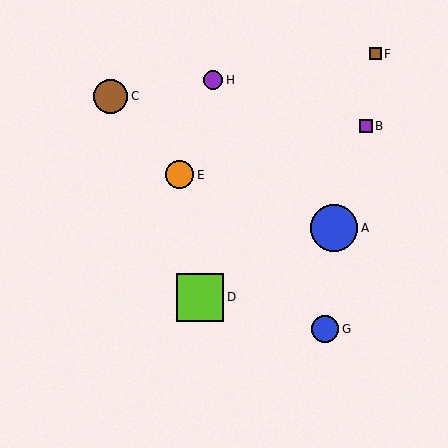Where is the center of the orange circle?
The center of the orange circle is at (179, 175).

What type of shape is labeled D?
Shape D is a lime square.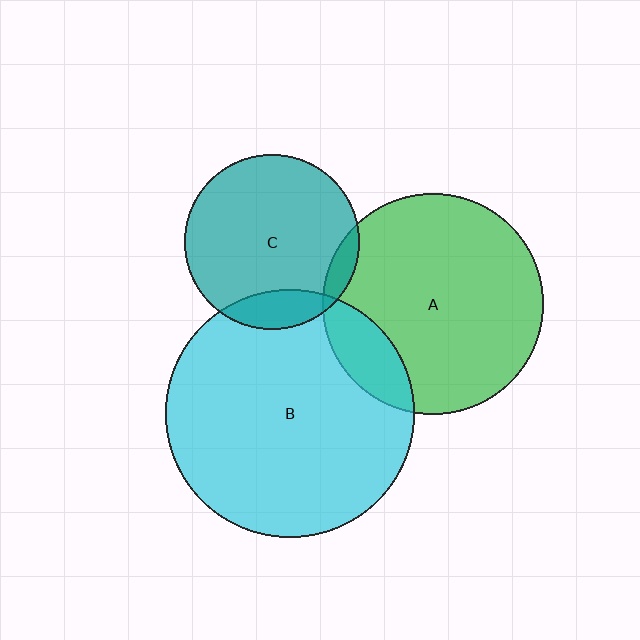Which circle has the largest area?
Circle B (cyan).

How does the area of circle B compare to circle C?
Approximately 2.0 times.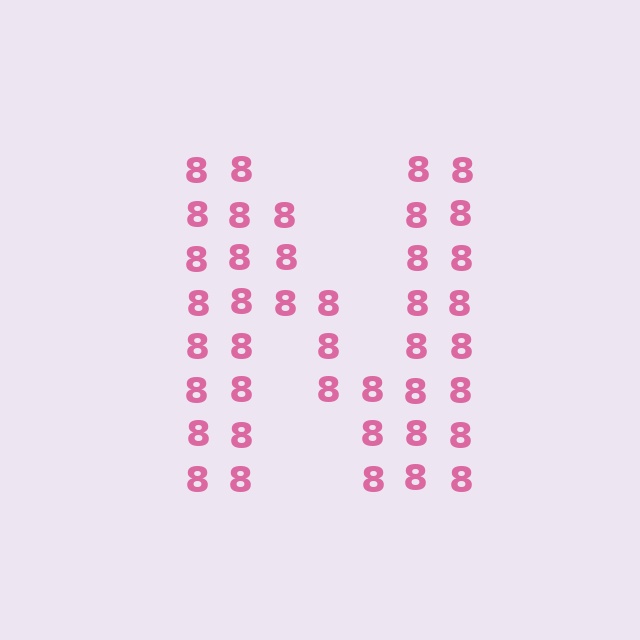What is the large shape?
The large shape is the letter N.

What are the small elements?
The small elements are digit 8's.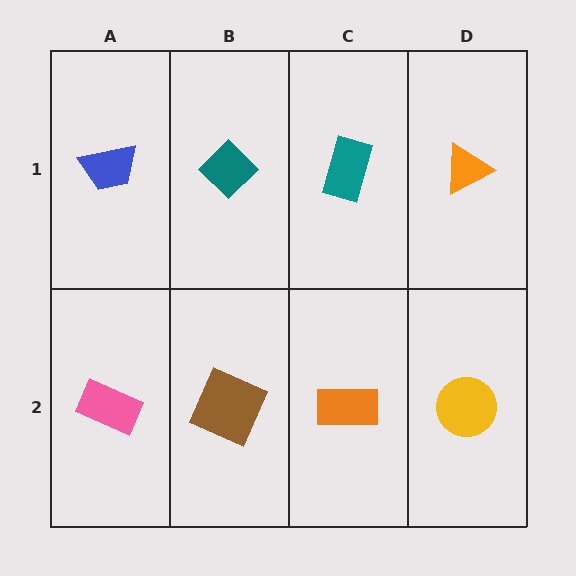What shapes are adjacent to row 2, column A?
A blue trapezoid (row 1, column A), a brown square (row 2, column B).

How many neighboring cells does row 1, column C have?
3.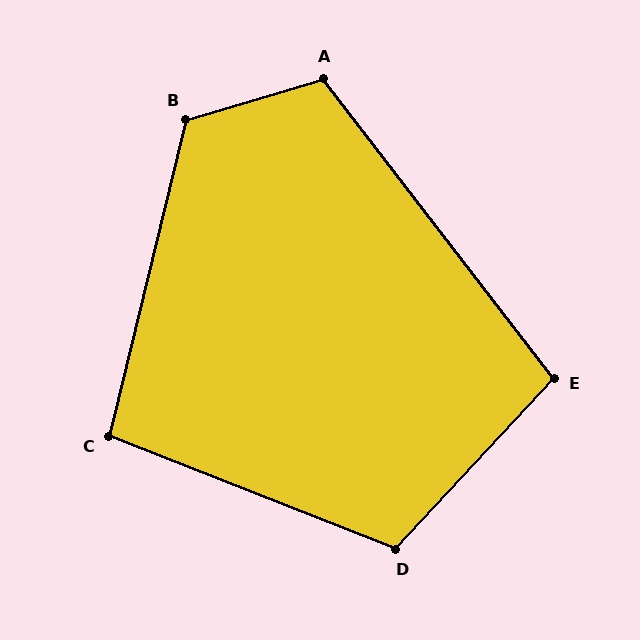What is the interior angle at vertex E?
Approximately 100 degrees (obtuse).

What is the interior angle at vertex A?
Approximately 111 degrees (obtuse).